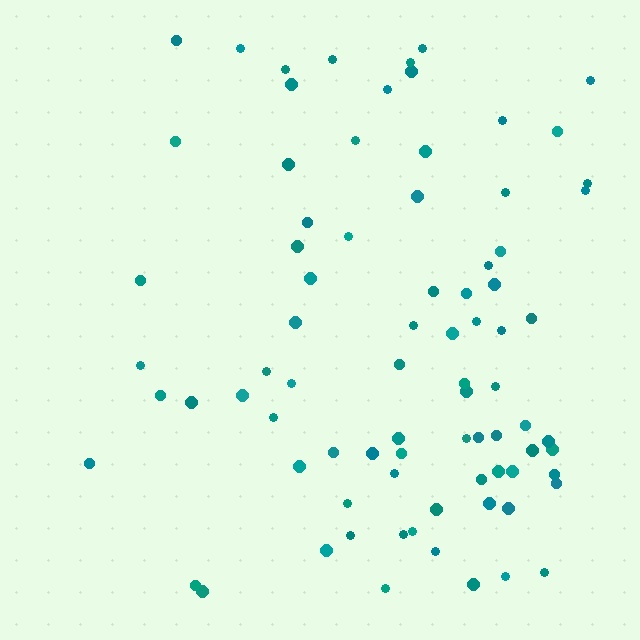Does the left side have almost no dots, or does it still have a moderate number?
Still a moderate number, just noticeably fewer than the right.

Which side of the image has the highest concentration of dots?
The right.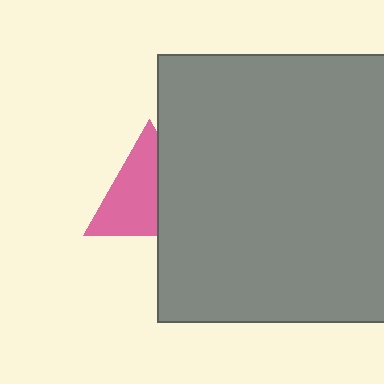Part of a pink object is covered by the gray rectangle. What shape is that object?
It is a triangle.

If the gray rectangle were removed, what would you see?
You would see the complete pink triangle.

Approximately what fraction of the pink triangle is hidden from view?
Roughly 39% of the pink triangle is hidden behind the gray rectangle.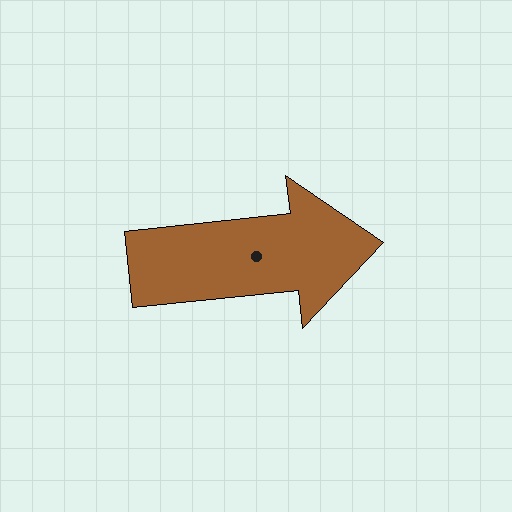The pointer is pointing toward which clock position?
Roughly 3 o'clock.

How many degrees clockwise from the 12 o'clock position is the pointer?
Approximately 84 degrees.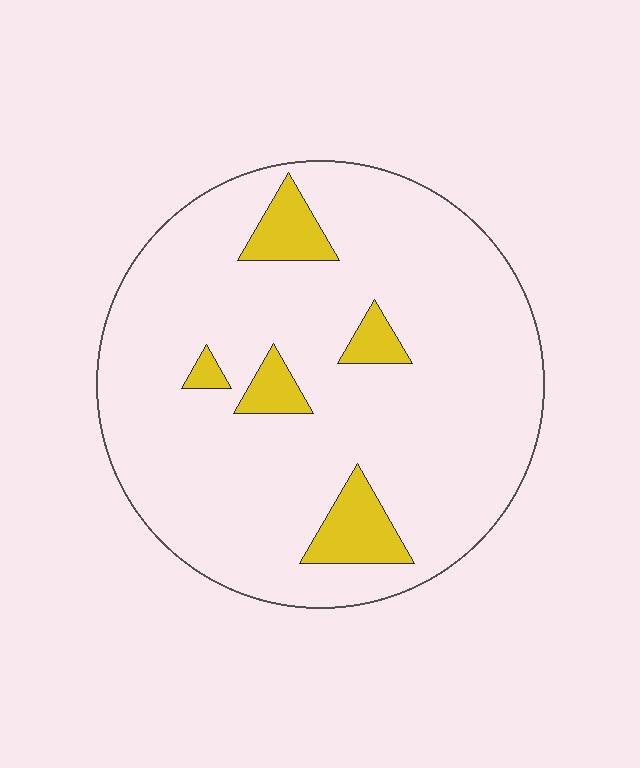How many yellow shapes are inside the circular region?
5.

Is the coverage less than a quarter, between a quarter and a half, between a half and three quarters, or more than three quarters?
Less than a quarter.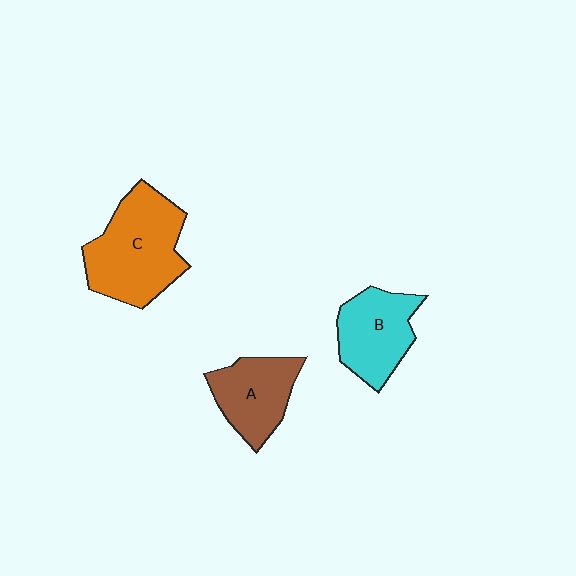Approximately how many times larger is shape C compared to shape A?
Approximately 1.5 times.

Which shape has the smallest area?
Shape A (brown).